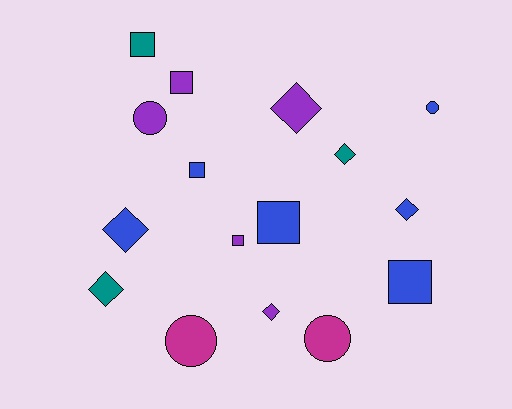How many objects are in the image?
There are 16 objects.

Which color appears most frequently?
Blue, with 6 objects.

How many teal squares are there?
There is 1 teal square.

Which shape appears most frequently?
Square, with 6 objects.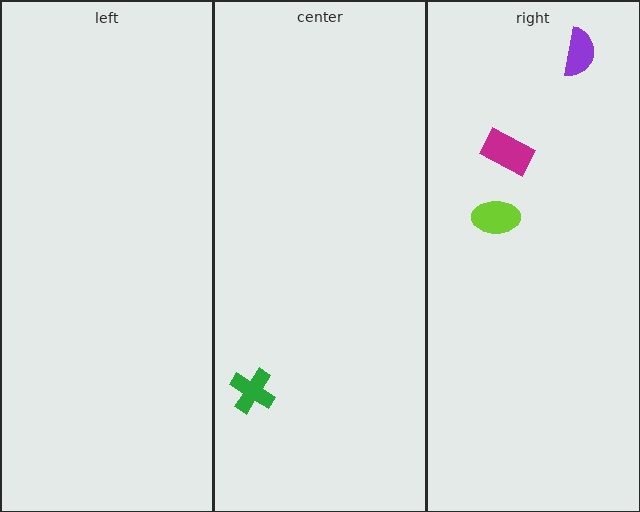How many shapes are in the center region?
1.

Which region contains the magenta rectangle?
The right region.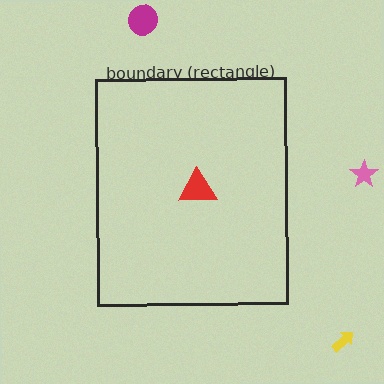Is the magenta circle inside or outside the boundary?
Outside.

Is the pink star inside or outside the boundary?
Outside.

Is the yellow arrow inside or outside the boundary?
Outside.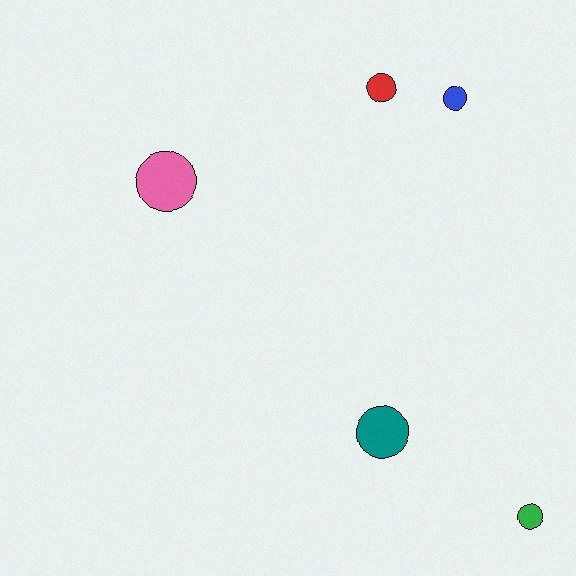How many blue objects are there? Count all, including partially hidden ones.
There is 1 blue object.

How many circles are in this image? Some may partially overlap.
There are 5 circles.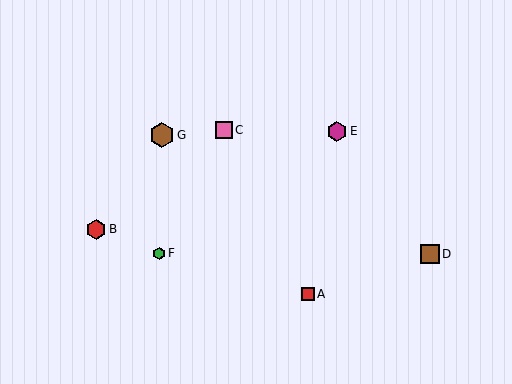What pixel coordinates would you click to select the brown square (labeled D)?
Click at (430, 254) to select the brown square D.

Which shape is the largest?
The brown hexagon (labeled G) is the largest.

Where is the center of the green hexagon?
The center of the green hexagon is at (159, 253).